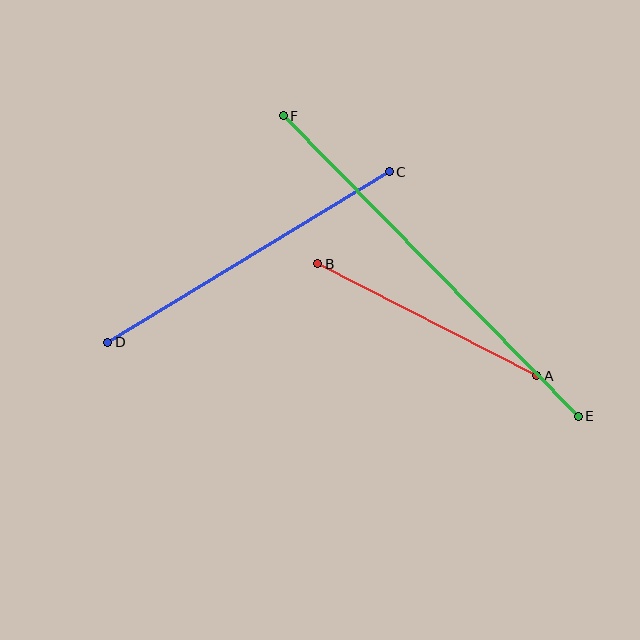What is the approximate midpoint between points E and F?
The midpoint is at approximately (431, 266) pixels.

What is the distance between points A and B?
The distance is approximately 246 pixels.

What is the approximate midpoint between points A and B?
The midpoint is at approximately (427, 320) pixels.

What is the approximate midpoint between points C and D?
The midpoint is at approximately (248, 257) pixels.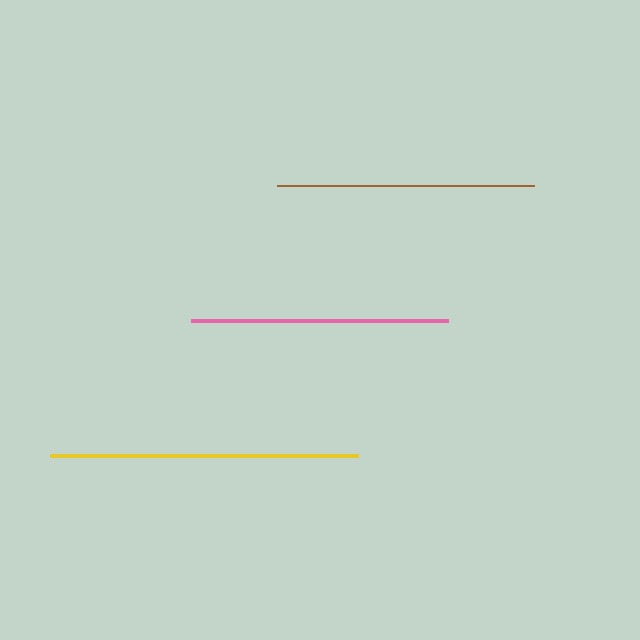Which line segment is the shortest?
The brown line is the shortest at approximately 257 pixels.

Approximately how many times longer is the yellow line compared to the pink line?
The yellow line is approximately 1.2 times the length of the pink line.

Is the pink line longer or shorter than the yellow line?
The yellow line is longer than the pink line.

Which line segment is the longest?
The yellow line is the longest at approximately 307 pixels.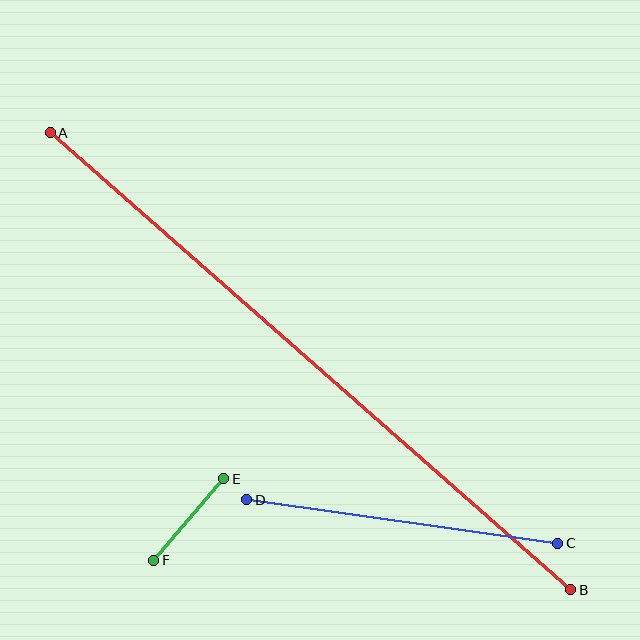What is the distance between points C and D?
The distance is approximately 314 pixels.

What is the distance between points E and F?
The distance is approximately 107 pixels.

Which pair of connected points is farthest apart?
Points A and B are farthest apart.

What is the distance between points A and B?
The distance is approximately 693 pixels.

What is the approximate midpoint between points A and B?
The midpoint is at approximately (310, 361) pixels.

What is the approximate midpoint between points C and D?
The midpoint is at approximately (402, 522) pixels.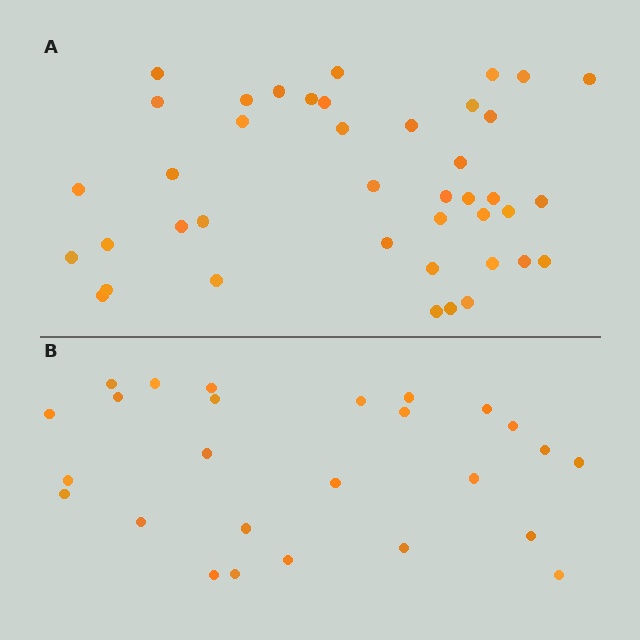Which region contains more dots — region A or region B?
Region A (the top region) has more dots.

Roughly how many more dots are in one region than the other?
Region A has approximately 15 more dots than region B.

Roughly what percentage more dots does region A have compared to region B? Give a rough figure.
About 60% more.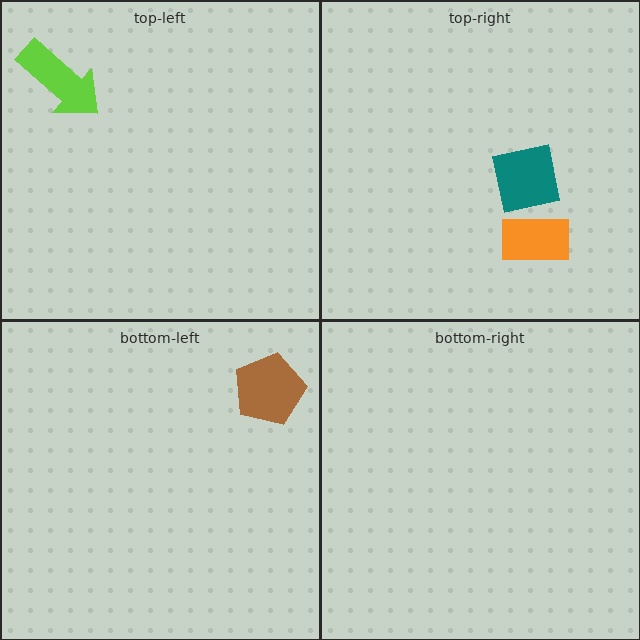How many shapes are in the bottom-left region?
1.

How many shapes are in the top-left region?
1.